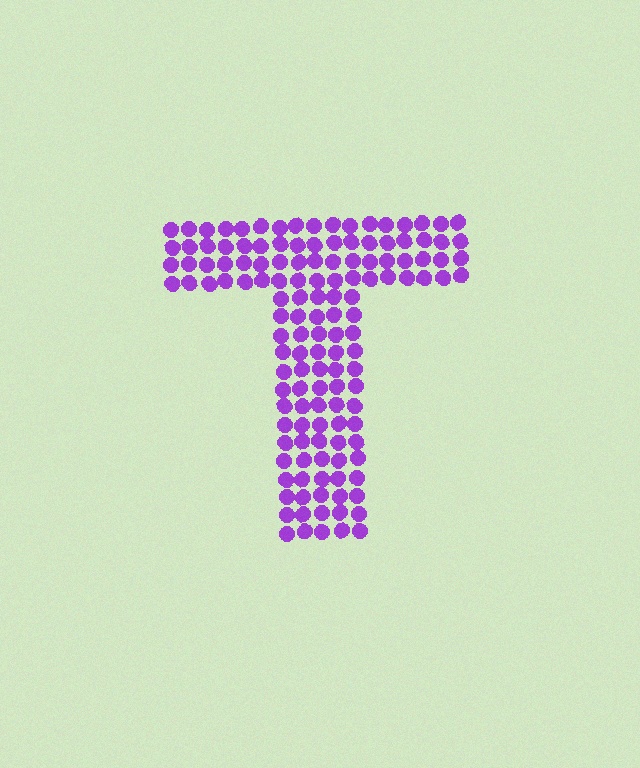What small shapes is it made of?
It is made of small circles.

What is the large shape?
The large shape is the letter T.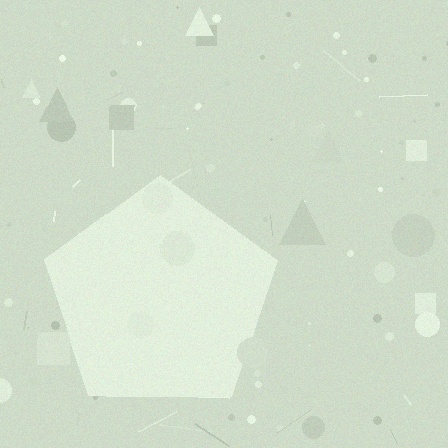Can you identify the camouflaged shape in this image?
The camouflaged shape is a pentagon.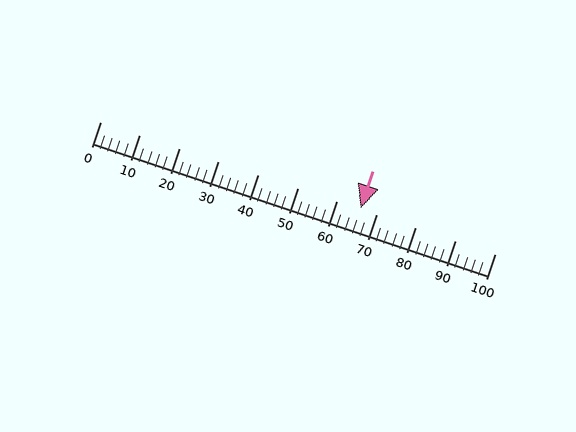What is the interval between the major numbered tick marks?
The major tick marks are spaced 10 units apart.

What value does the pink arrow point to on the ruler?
The pink arrow points to approximately 66.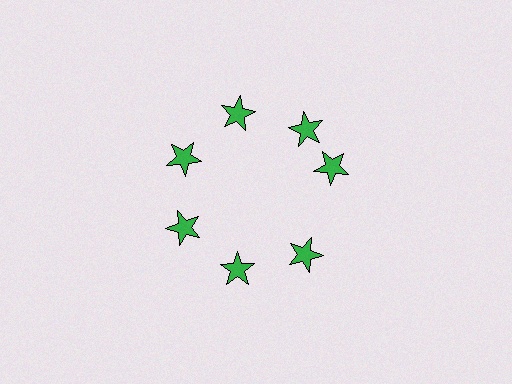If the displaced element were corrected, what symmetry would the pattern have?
It would have 7-fold rotational symmetry — the pattern would map onto itself every 51 degrees.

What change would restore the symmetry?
The symmetry would be restored by rotating it back into even spacing with its neighbors so that all 7 stars sit at equal angles and equal distance from the center.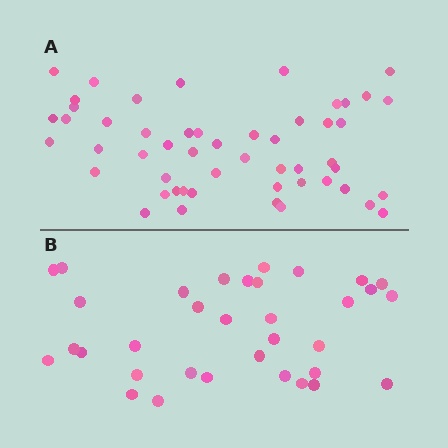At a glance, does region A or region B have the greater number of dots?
Region A (the top region) has more dots.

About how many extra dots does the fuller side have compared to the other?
Region A has approximately 20 more dots than region B.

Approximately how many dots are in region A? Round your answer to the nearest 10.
About 50 dots. (The exact count is 52, which rounds to 50.)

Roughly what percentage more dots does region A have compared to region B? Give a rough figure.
About 55% more.